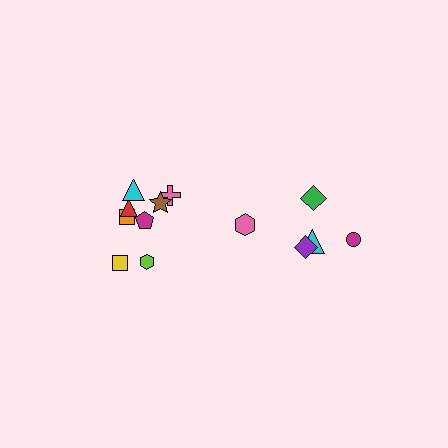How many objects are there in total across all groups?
There are 13 objects.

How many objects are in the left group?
There are 8 objects.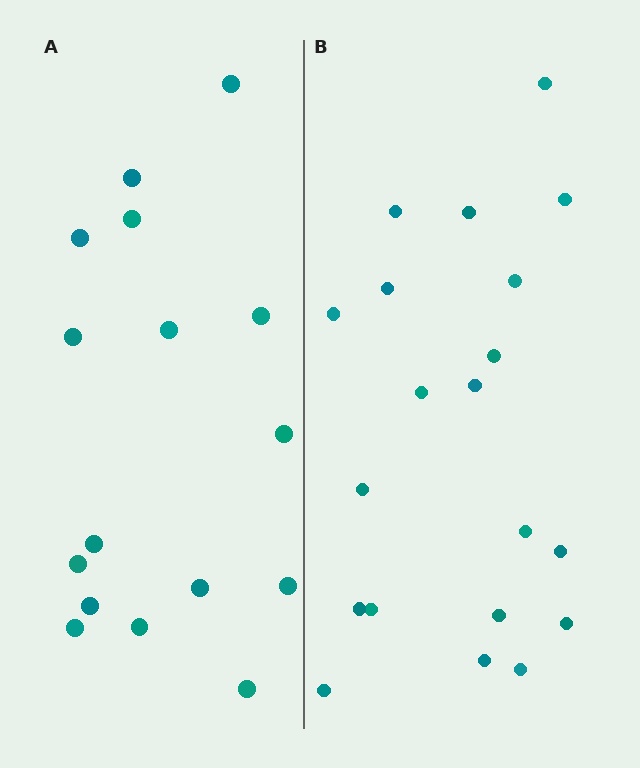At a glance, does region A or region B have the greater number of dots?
Region B (the right region) has more dots.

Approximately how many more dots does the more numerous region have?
Region B has about 4 more dots than region A.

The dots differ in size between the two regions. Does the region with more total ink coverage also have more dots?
No. Region A has more total ink coverage because its dots are larger, but region B actually contains more individual dots. Total area can be misleading — the number of items is what matters here.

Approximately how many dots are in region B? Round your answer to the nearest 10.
About 20 dots.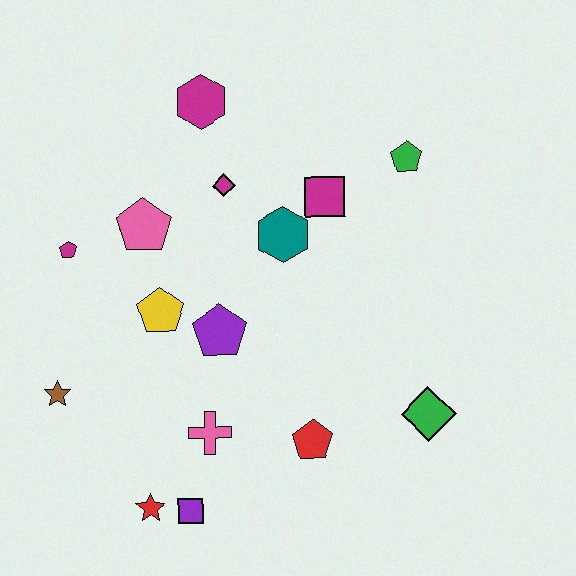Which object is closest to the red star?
The purple square is closest to the red star.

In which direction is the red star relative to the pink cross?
The red star is below the pink cross.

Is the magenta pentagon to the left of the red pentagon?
Yes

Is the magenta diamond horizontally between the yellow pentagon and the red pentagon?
Yes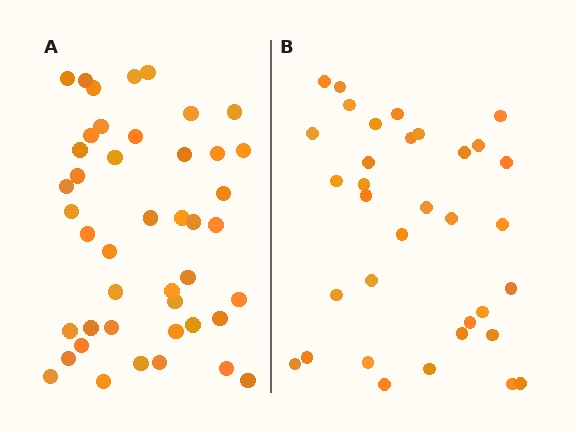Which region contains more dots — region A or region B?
Region A (the left region) has more dots.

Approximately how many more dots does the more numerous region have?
Region A has roughly 10 or so more dots than region B.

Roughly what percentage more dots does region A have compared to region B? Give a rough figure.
About 30% more.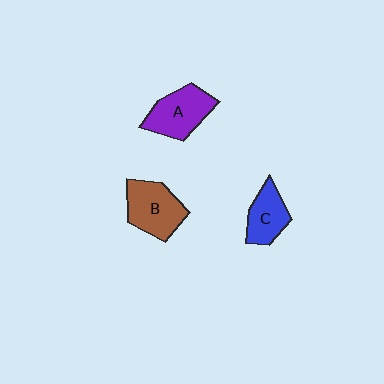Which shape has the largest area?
Shape B (brown).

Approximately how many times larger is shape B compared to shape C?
Approximately 1.4 times.